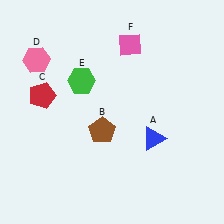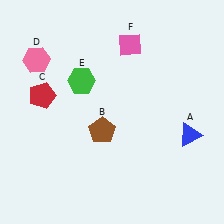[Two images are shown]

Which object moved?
The blue triangle (A) moved right.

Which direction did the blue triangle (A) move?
The blue triangle (A) moved right.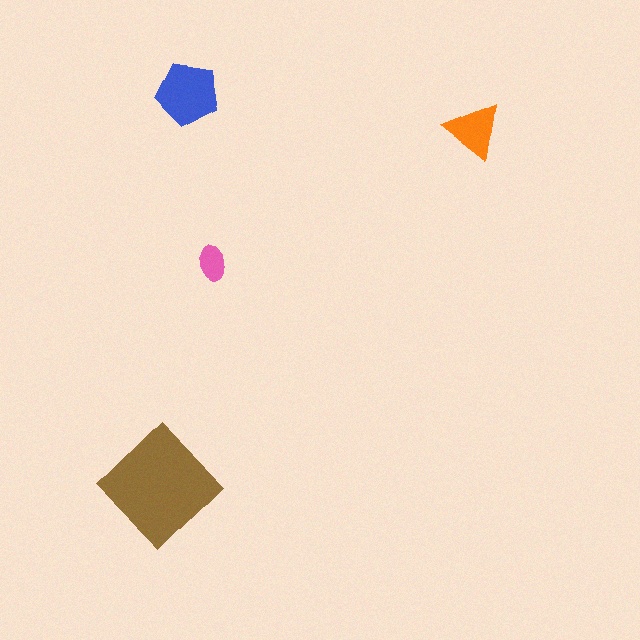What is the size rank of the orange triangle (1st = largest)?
3rd.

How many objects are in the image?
There are 4 objects in the image.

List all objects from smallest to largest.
The pink ellipse, the orange triangle, the blue pentagon, the brown diamond.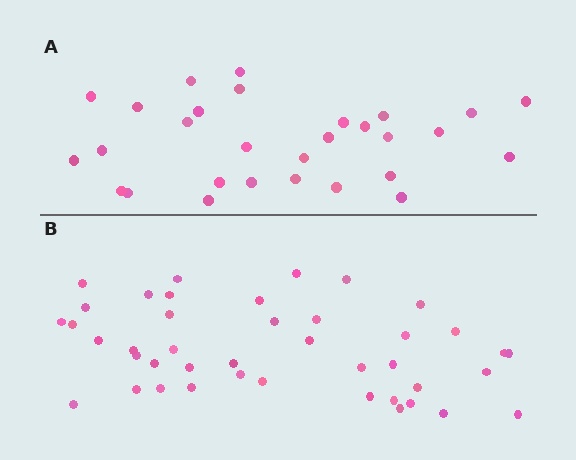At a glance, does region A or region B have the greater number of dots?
Region B (the bottom region) has more dots.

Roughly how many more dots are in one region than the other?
Region B has approximately 15 more dots than region A.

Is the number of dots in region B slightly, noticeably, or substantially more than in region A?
Region B has noticeably more, but not dramatically so. The ratio is roughly 1.4 to 1.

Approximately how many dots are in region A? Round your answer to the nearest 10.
About 30 dots. (The exact count is 29, which rounds to 30.)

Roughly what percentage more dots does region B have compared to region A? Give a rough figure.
About 45% more.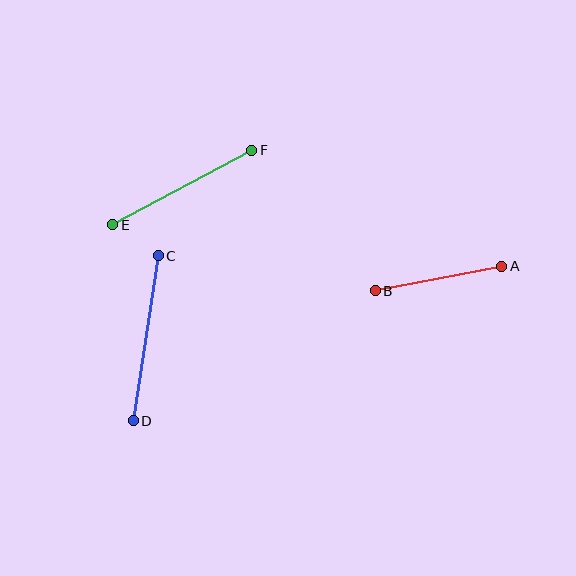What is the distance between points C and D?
The distance is approximately 167 pixels.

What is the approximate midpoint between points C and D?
The midpoint is at approximately (146, 338) pixels.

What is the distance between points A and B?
The distance is approximately 129 pixels.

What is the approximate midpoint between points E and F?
The midpoint is at approximately (182, 188) pixels.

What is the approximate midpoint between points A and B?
The midpoint is at approximately (439, 279) pixels.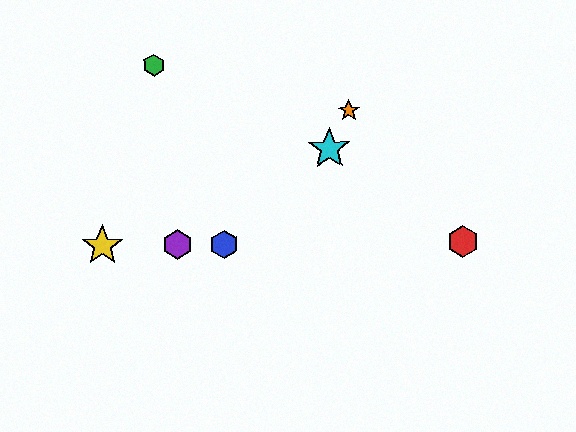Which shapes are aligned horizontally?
The red hexagon, the blue hexagon, the yellow star, the purple hexagon are aligned horizontally.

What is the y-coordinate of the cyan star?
The cyan star is at y≈148.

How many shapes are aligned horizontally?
4 shapes (the red hexagon, the blue hexagon, the yellow star, the purple hexagon) are aligned horizontally.